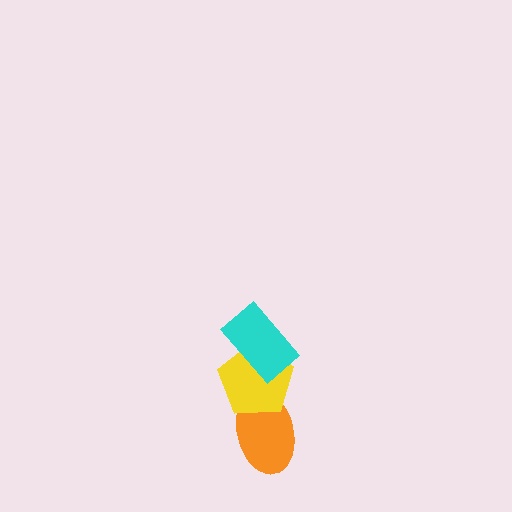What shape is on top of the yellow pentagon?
The cyan rectangle is on top of the yellow pentagon.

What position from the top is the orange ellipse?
The orange ellipse is 3rd from the top.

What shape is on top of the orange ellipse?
The yellow pentagon is on top of the orange ellipse.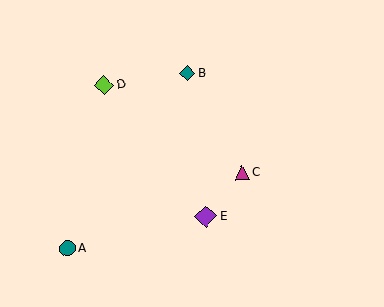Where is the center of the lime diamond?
The center of the lime diamond is at (104, 85).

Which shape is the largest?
The purple diamond (labeled E) is the largest.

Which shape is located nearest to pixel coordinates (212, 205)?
The purple diamond (labeled E) at (206, 217) is nearest to that location.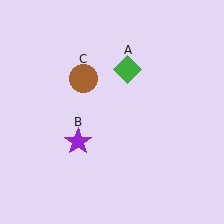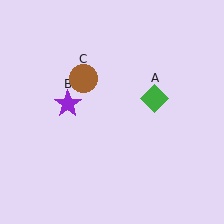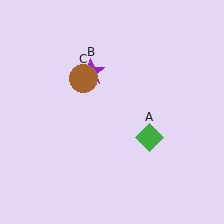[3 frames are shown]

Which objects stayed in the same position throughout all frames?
Brown circle (object C) remained stationary.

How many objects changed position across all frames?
2 objects changed position: green diamond (object A), purple star (object B).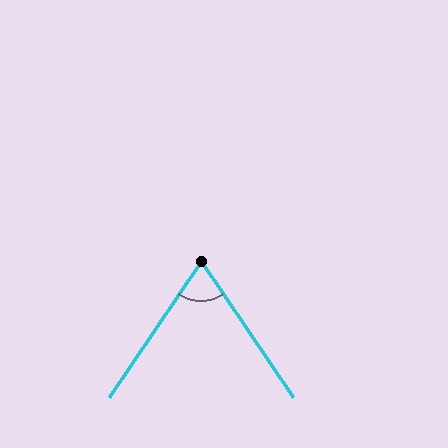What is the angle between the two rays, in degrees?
Approximately 68 degrees.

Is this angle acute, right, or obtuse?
It is acute.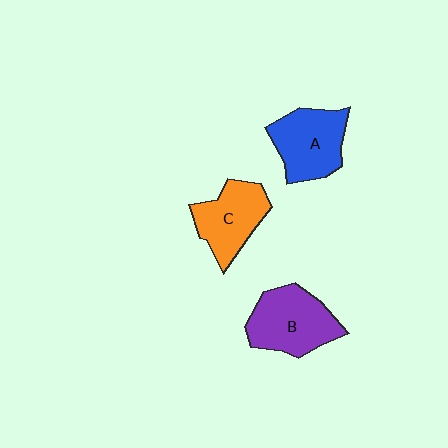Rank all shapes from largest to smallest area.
From largest to smallest: B (purple), A (blue), C (orange).